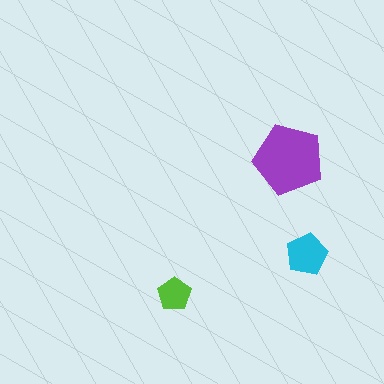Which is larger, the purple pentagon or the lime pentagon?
The purple one.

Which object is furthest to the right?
The cyan pentagon is rightmost.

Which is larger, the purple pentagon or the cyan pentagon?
The purple one.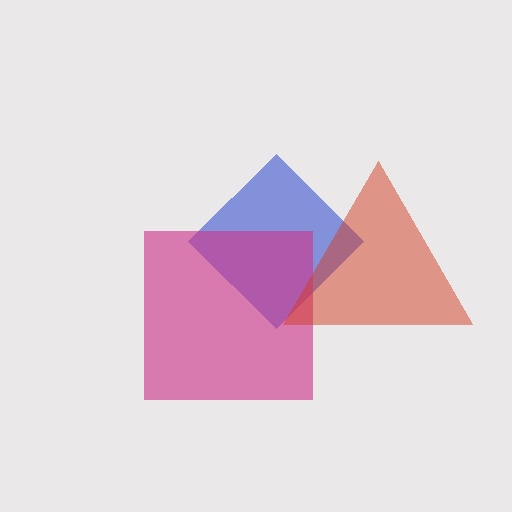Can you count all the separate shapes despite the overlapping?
Yes, there are 3 separate shapes.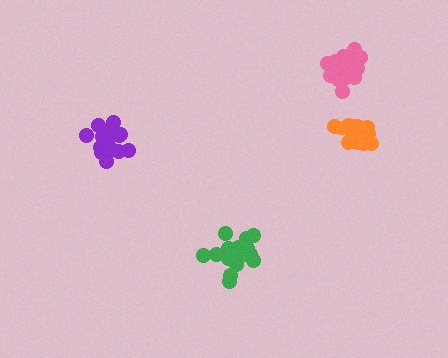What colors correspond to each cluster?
The clusters are colored: purple, orange, green, pink.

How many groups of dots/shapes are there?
There are 4 groups.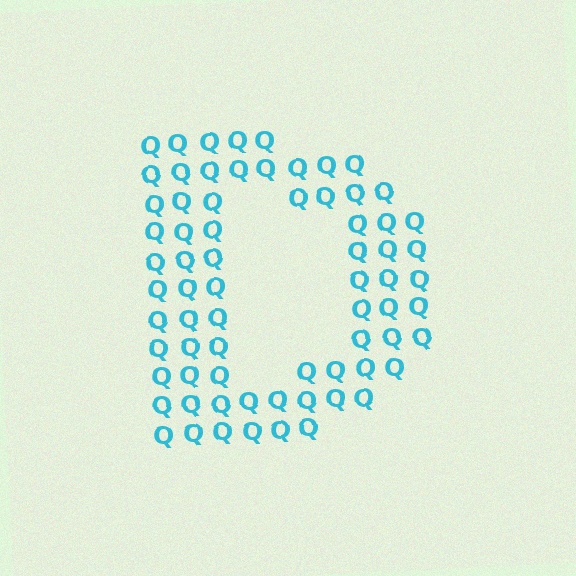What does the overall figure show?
The overall figure shows the letter D.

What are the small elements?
The small elements are letter Q's.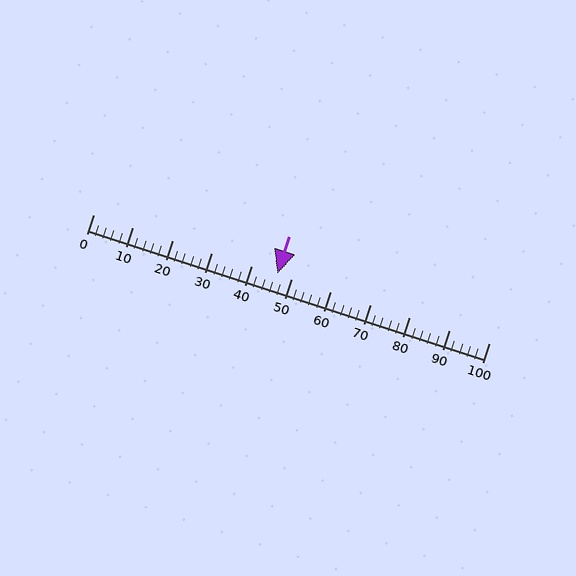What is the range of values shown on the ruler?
The ruler shows values from 0 to 100.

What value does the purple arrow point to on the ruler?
The purple arrow points to approximately 46.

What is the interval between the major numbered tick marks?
The major tick marks are spaced 10 units apart.